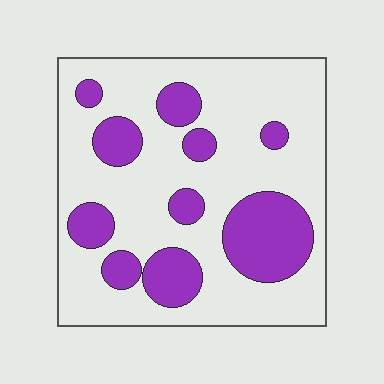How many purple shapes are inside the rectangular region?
10.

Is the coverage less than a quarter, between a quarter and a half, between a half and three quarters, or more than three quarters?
Between a quarter and a half.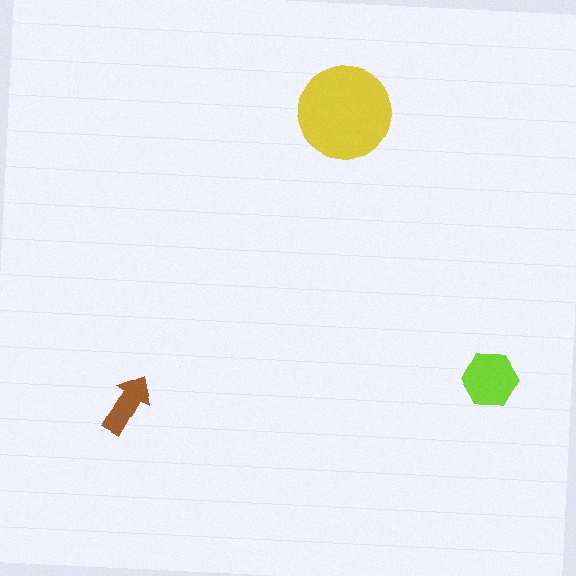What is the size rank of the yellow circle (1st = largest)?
1st.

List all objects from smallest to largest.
The brown arrow, the lime hexagon, the yellow circle.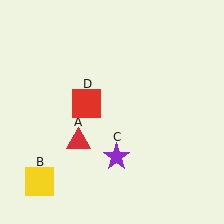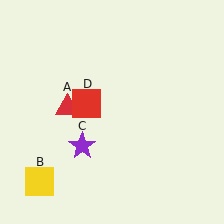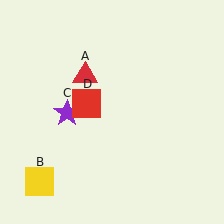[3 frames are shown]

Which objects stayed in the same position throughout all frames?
Yellow square (object B) and red square (object D) remained stationary.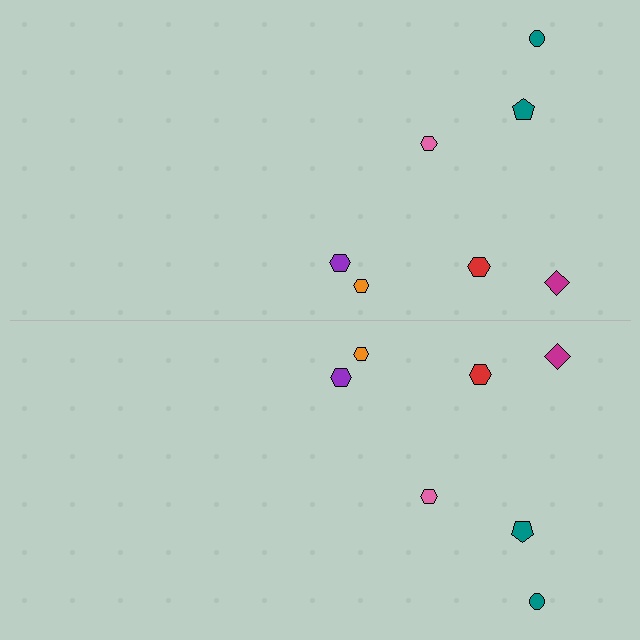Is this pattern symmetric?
Yes, this pattern has bilateral (reflection) symmetry.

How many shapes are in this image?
There are 14 shapes in this image.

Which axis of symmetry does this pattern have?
The pattern has a horizontal axis of symmetry running through the center of the image.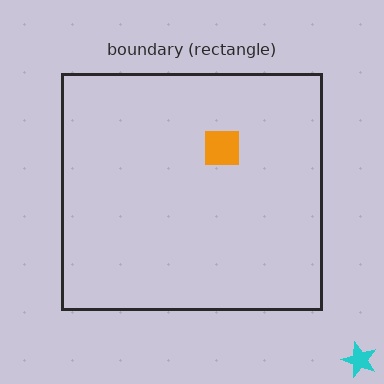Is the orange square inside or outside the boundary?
Inside.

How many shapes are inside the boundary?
1 inside, 1 outside.